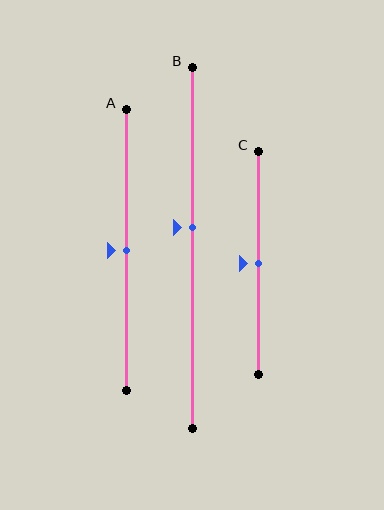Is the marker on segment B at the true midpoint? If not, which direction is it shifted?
No, the marker on segment B is shifted upward by about 6% of the segment length.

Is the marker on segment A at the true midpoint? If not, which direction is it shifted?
Yes, the marker on segment A is at the true midpoint.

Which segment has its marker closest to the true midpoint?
Segment A has its marker closest to the true midpoint.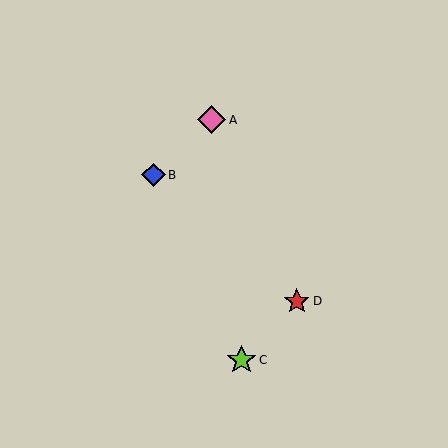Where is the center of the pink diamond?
The center of the pink diamond is at (212, 120).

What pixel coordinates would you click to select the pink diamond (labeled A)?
Click at (212, 120) to select the pink diamond A.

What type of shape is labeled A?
Shape A is a pink diamond.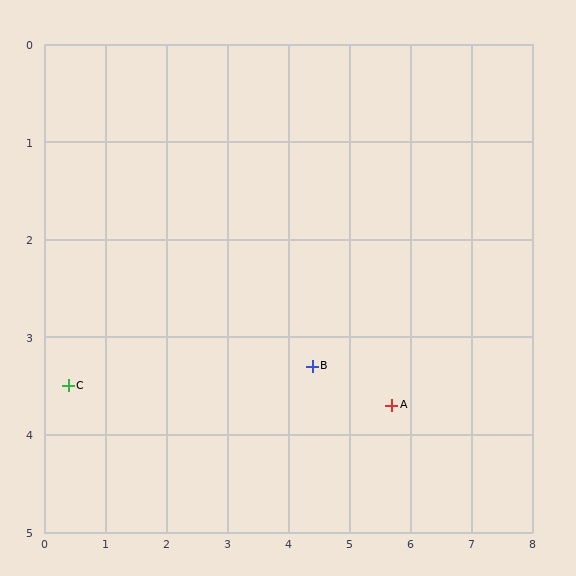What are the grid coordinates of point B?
Point B is at approximately (4.4, 3.3).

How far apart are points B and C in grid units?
Points B and C are about 4.0 grid units apart.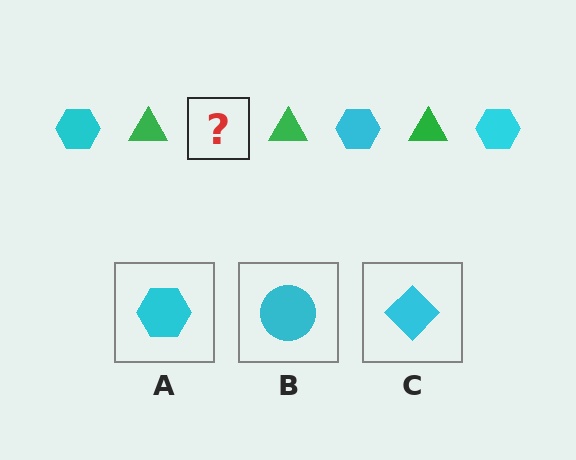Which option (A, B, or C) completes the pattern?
A.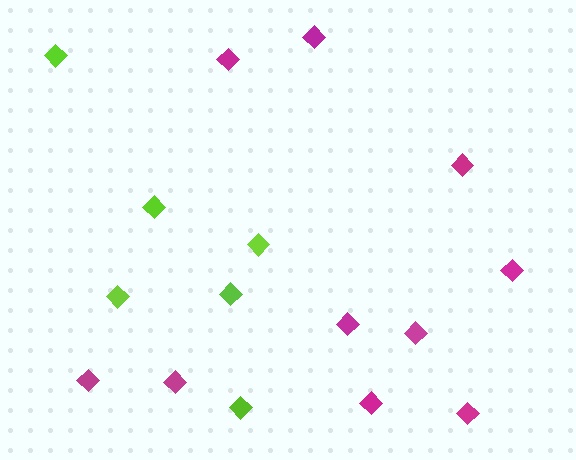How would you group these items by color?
There are 2 groups: one group of lime diamonds (6) and one group of magenta diamonds (10).